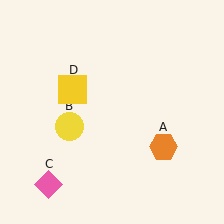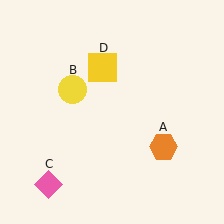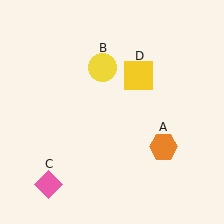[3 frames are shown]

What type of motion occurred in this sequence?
The yellow circle (object B), yellow square (object D) rotated clockwise around the center of the scene.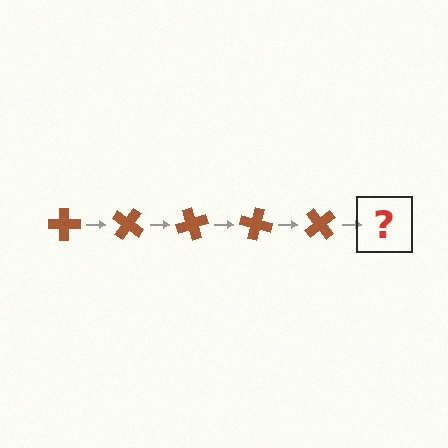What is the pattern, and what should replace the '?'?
The pattern is that the cross rotates 35 degrees each step. The '?' should be a brown cross rotated 175 degrees.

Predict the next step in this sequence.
The next step is a brown cross rotated 175 degrees.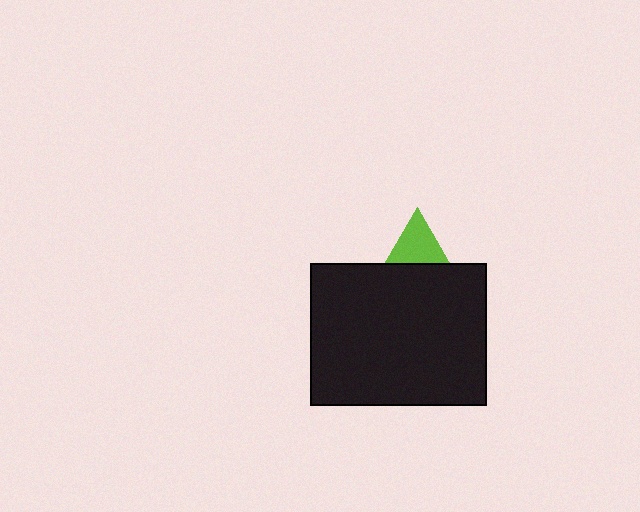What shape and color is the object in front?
The object in front is a black rectangle.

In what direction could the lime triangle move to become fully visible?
The lime triangle could move up. That would shift it out from behind the black rectangle entirely.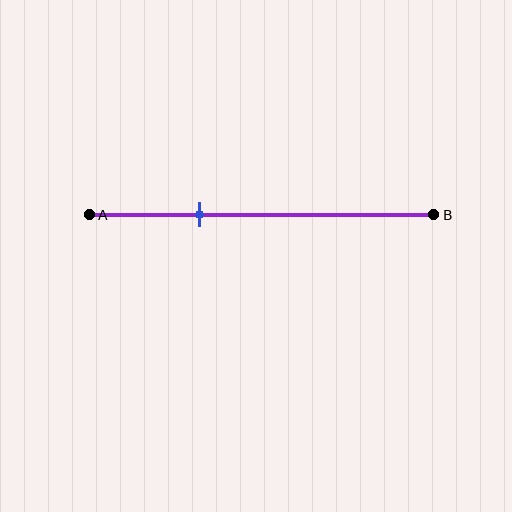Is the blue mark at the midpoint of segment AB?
No, the mark is at about 30% from A, not at the 50% midpoint.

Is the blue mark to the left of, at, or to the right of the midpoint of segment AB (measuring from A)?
The blue mark is to the left of the midpoint of segment AB.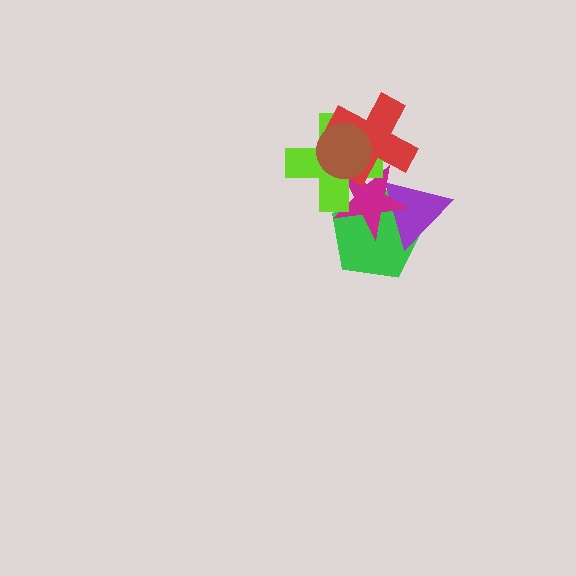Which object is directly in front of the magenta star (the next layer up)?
The lime cross is directly in front of the magenta star.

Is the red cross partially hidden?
Yes, it is partially covered by another shape.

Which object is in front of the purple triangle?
The magenta star is in front of the purple triangle.